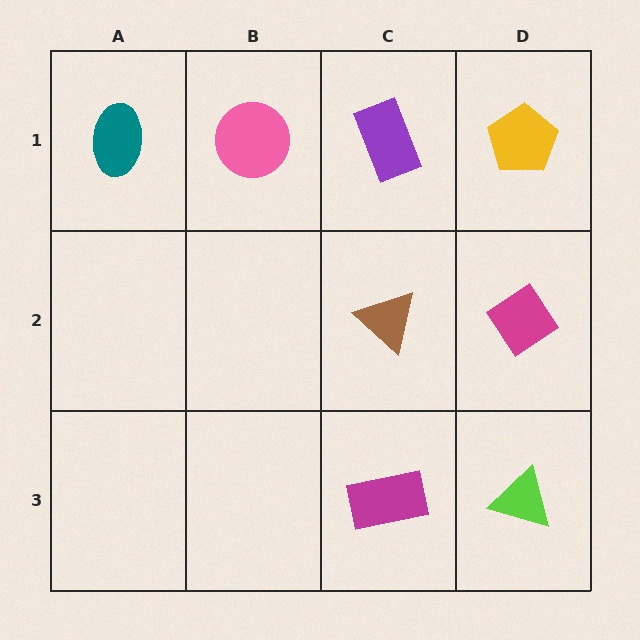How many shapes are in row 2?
2 shapes.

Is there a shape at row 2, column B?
No, that cell is empty.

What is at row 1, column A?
A teal ellipse.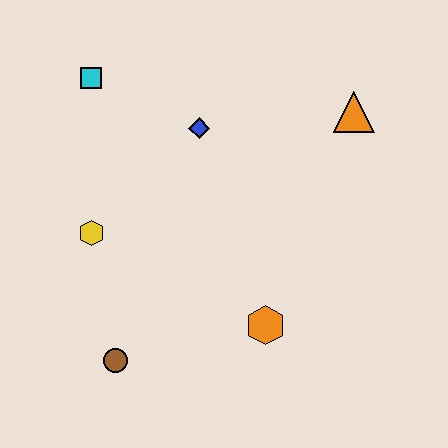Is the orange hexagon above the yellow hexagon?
No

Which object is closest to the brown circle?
The yellow hexagon is closest to the brown circle.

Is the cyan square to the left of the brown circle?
Yes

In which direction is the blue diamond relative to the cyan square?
The blue diamond is to the right of the cyan square.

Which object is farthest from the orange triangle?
The brown circle is farthest from the orange triangle.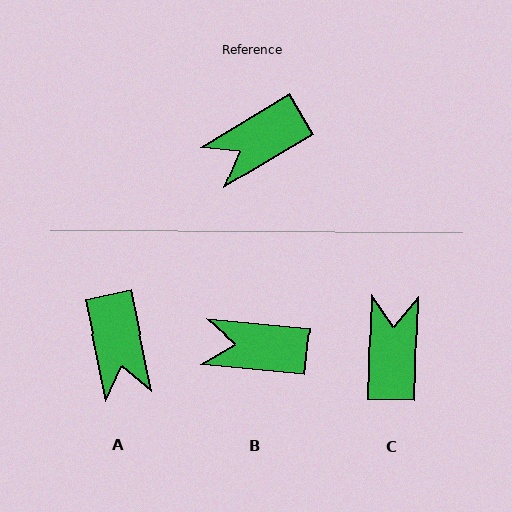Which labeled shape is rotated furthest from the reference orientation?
C, about 122 degrees away.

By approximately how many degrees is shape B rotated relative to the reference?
Approximately 36 degrees clockwise.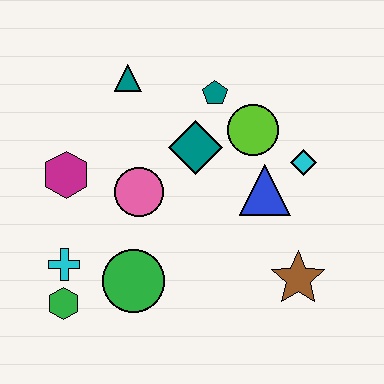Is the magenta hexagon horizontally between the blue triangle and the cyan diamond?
No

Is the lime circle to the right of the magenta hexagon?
Yes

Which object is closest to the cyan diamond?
The blue triangle is closest to the cyan diamond.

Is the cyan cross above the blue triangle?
No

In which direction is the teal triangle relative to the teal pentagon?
The teal triangle is to the left of the teal pentagon.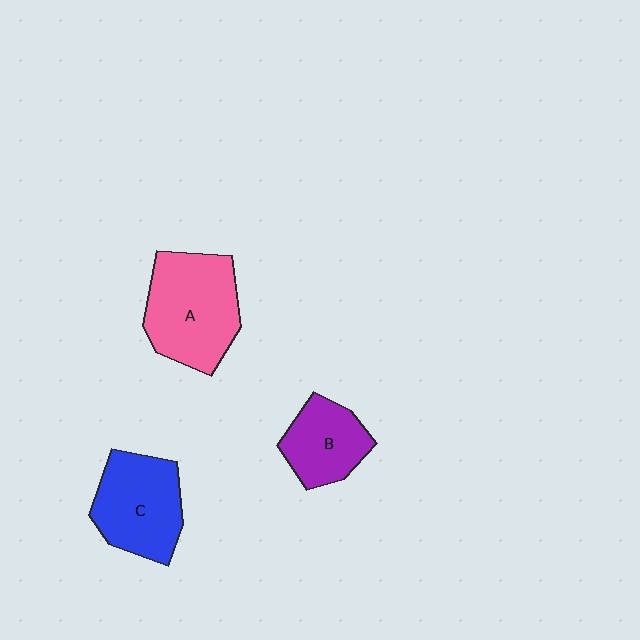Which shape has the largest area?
Shape A (pink).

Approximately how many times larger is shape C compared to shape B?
Approximately 1.4 times.